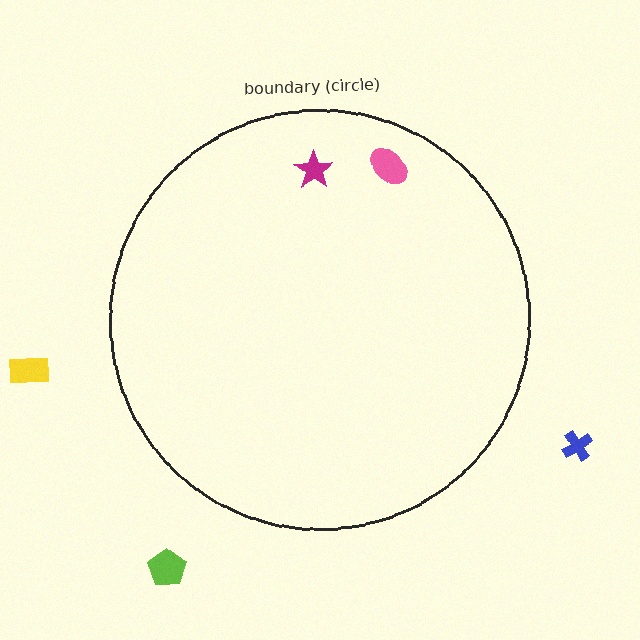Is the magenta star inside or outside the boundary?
Inside.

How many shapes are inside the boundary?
2 inside, 3 outside.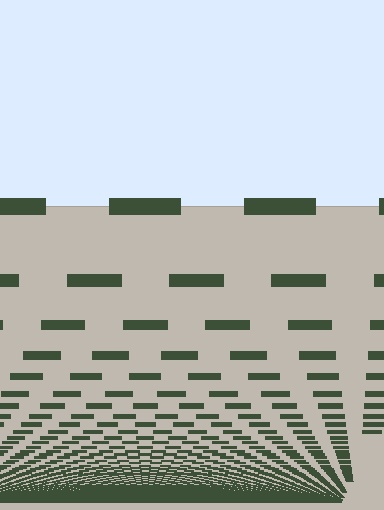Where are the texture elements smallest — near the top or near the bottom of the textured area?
Near the bottom.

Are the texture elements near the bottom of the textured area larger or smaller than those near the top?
Smaller. The gradient is inverted — elements near the bottom are smaller and denser.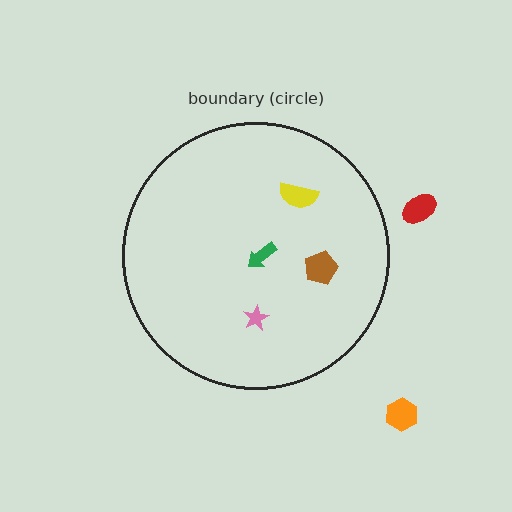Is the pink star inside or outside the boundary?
Inside.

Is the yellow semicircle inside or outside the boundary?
Inside.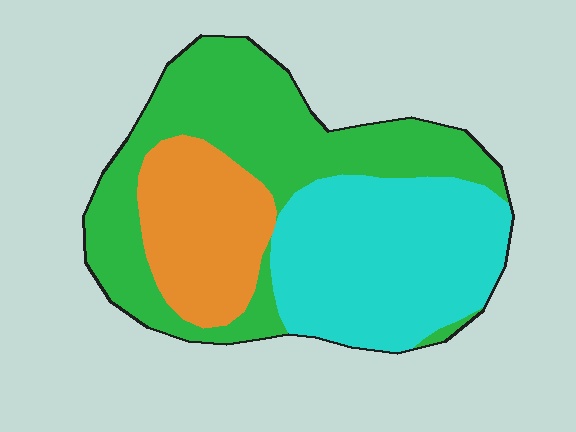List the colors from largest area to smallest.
From largest to smallest: green, cyan, orange.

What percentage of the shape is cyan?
Cyan covers 37% of the shape.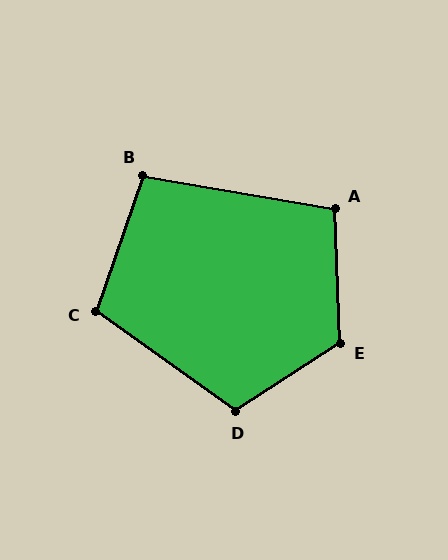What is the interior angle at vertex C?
Approximately 106 degrees (obtuse).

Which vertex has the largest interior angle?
E, at approximately 121 degrees.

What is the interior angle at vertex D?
Approximately 111 degrees (obtuse).